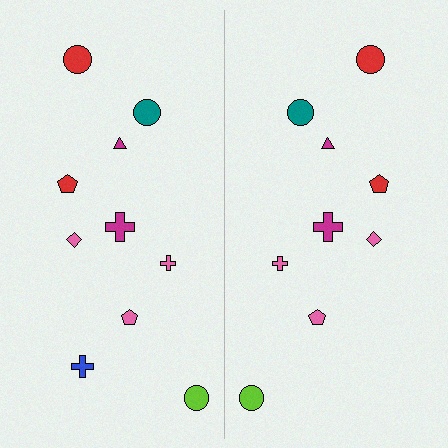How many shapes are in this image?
There are 19 shapes in this image.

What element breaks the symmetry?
A blue cross is missing from the right side.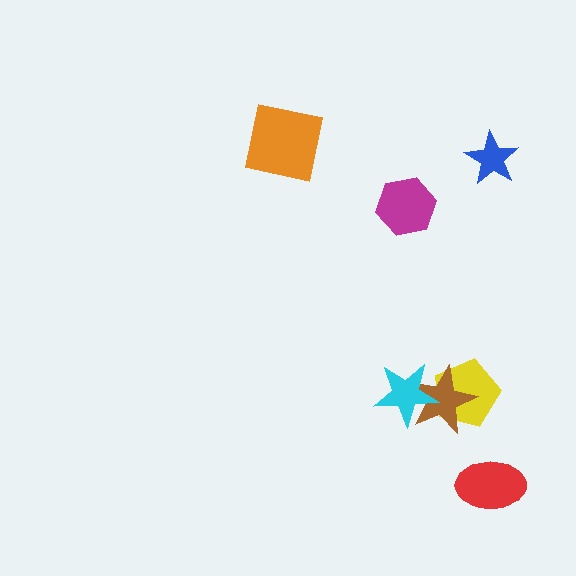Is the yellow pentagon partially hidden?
Yes, it is partially covered by another shape.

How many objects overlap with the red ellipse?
0 objects overlap with the red ellipse.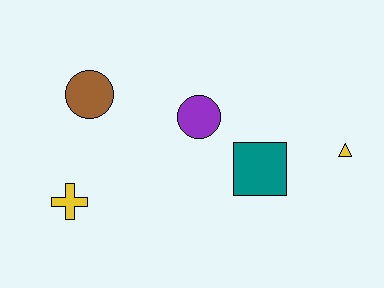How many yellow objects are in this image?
There are 2 yellow objects.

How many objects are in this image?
There are 5 objects.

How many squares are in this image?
There is 1 square.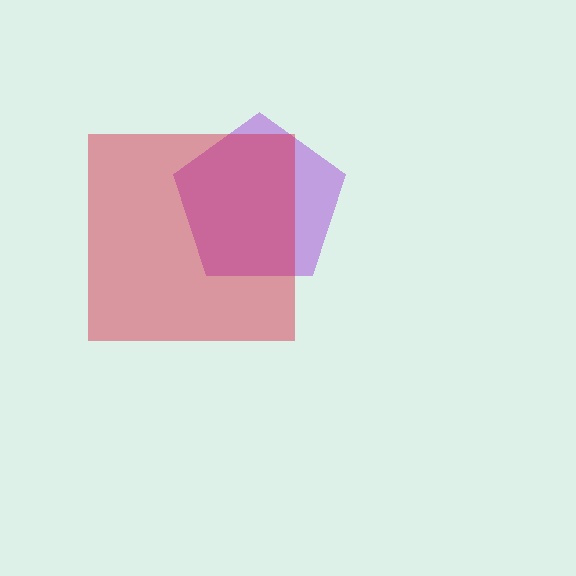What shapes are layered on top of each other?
The layered shapes are: a purple pentagon, a red square.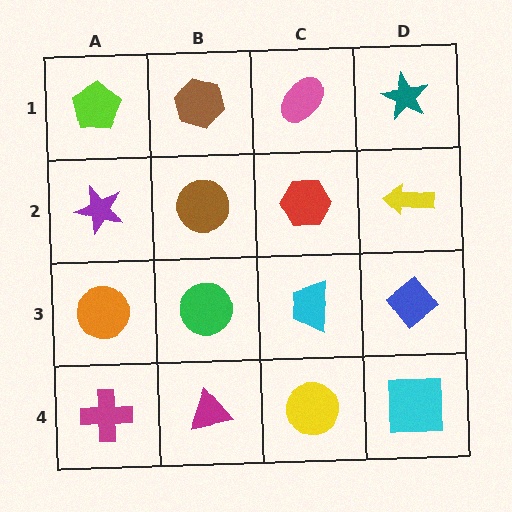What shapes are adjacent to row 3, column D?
A yellow arrow (row 2, column D), a cyan square (row 4, column D), a cyan trapezoid (row 3, column C).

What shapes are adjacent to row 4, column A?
An orange circle (row 3, column A), a magenta triangle (row 4, column B).